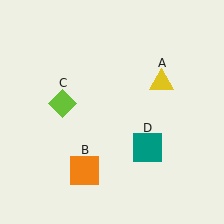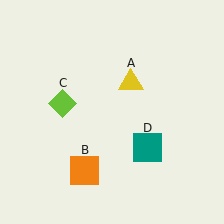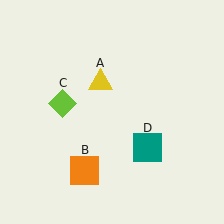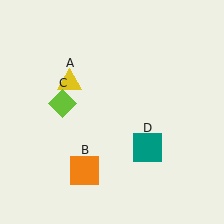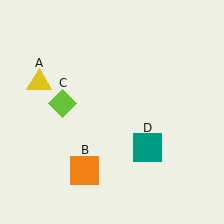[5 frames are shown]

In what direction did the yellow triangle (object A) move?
The yellow triangle (object A) moved left.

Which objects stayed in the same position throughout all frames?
Orange square (object B) and lime diamond (object C) and teal square (object D) remained stationary.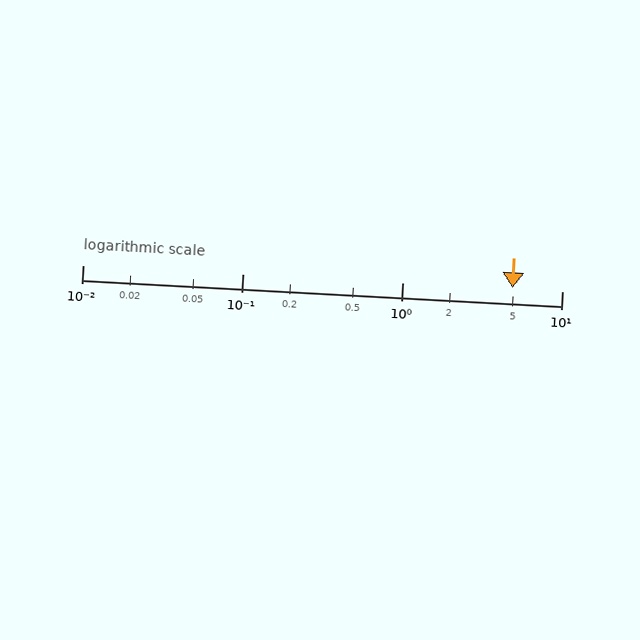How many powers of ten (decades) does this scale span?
The scale spans 3 decades, from 0.01 to 10.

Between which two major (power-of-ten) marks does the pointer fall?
The pointer is between 1 and 10.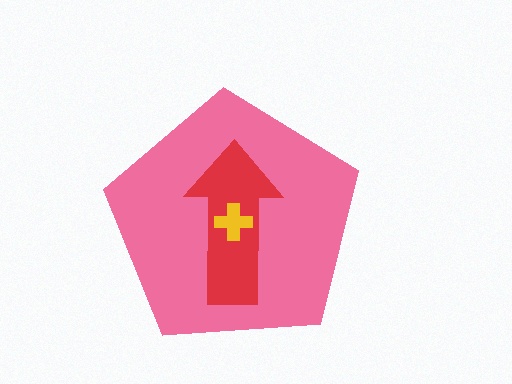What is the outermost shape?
The pink pentagon.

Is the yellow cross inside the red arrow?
Yes.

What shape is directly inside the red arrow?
The yellow cross.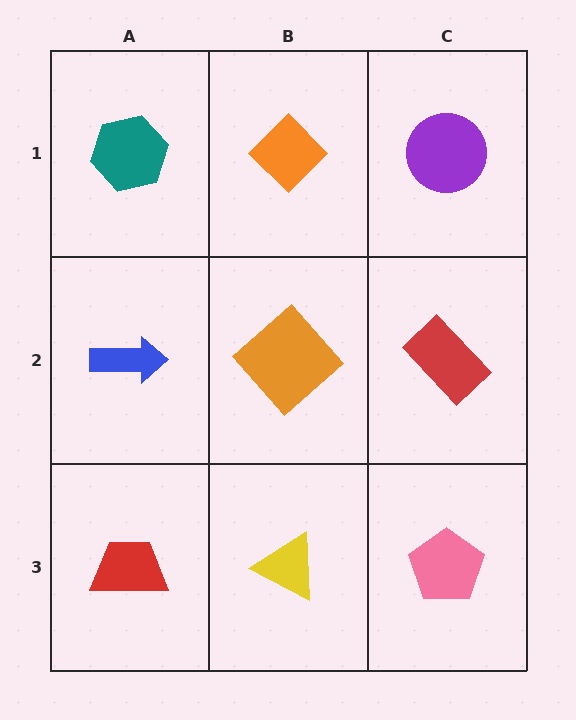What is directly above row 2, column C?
A purple circle.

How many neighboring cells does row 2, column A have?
3.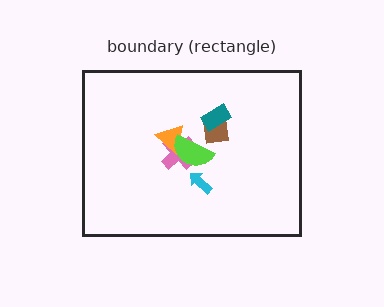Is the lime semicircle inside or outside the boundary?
Inside.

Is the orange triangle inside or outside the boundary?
Inside.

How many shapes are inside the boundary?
6 inside, 0 outside.